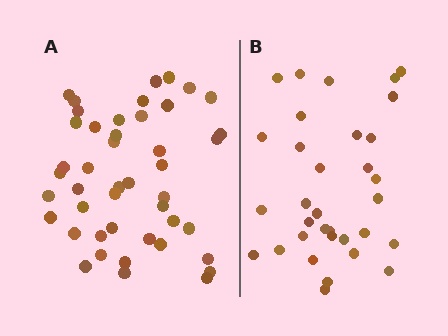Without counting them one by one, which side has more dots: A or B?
Region A (the left region) has more dots.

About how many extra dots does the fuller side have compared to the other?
Region A has roughly 12 or so more dots than region B.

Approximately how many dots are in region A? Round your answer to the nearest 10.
About 40 dots. (The exact count is 45, which rounds to 40.)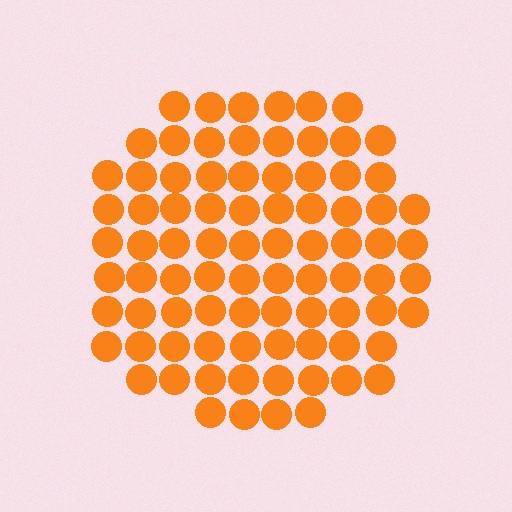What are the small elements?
The small elements are circles.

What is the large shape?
The large shape is a circle.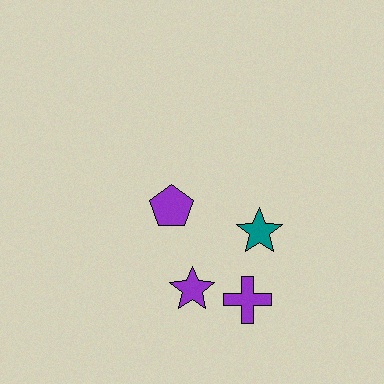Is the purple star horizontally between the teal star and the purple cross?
No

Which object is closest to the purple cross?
The purple star is closest to the purple cross.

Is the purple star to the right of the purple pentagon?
Yes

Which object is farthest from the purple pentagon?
The purple cross is farthest from the purple pentagon.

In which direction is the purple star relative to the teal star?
The purple star is to the left of the teal star.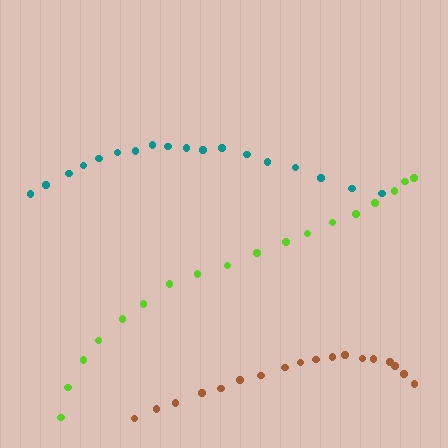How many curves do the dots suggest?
There are 3 distinct paths.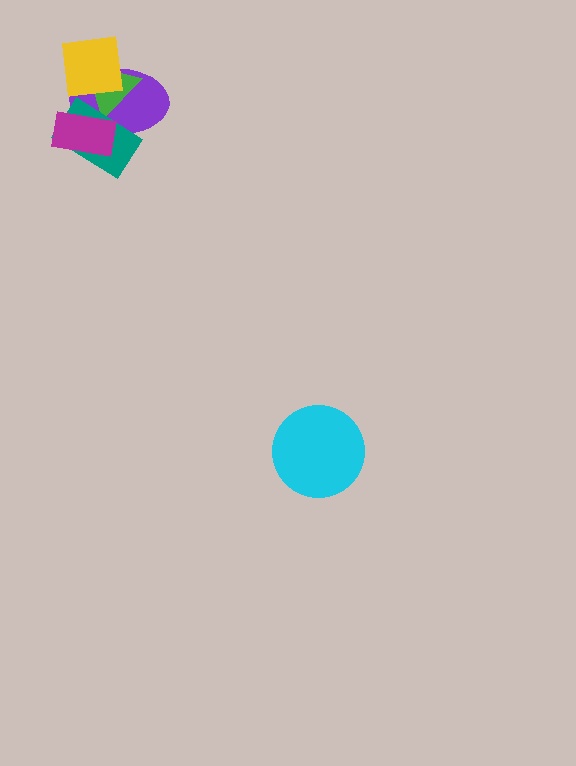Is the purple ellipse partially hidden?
Yes, it is partially covered by another shape.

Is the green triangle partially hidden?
Yes, it is partially covered by another shape.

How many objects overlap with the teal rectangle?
3 objects overlap with the teal rectangle.